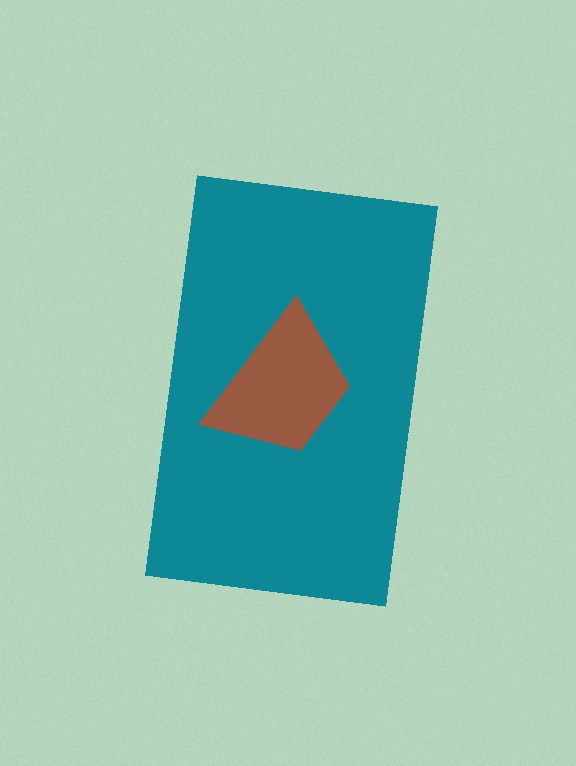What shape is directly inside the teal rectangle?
The brown trapezoid.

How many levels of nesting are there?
2.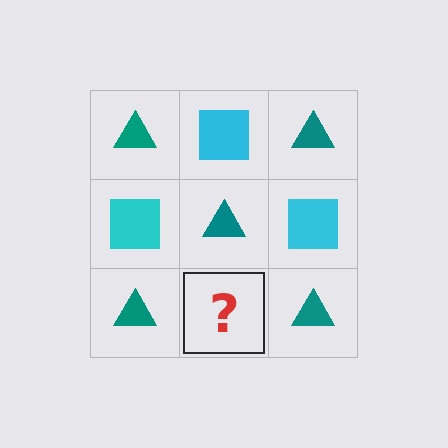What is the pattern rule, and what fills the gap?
The rule is that it alternates teal triangle and cyan square in a checkerboard pattern. The gap should be filled with a cyan square.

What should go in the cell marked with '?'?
The missing cell should contain a cyan square.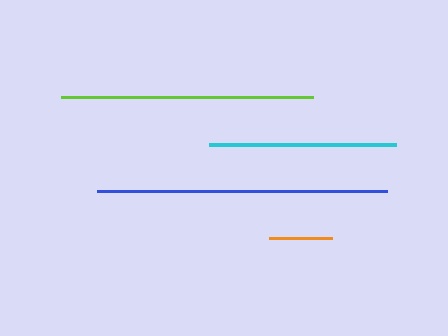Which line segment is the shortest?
The orange line is the shortest at approximately 63 pixels.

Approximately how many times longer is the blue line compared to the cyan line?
The blue line is approximately 1.5 times the length of the cyan line.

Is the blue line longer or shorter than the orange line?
The blue line is longer than the orange line.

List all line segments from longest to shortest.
From longest to shortest: blue, lime, cyan, orange.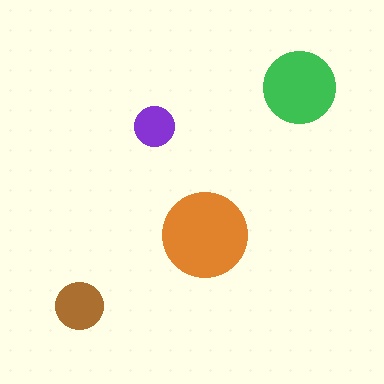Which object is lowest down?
The brown circle is bottommost.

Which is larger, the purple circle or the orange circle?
The orange one.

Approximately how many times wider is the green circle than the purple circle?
About 2 times wider.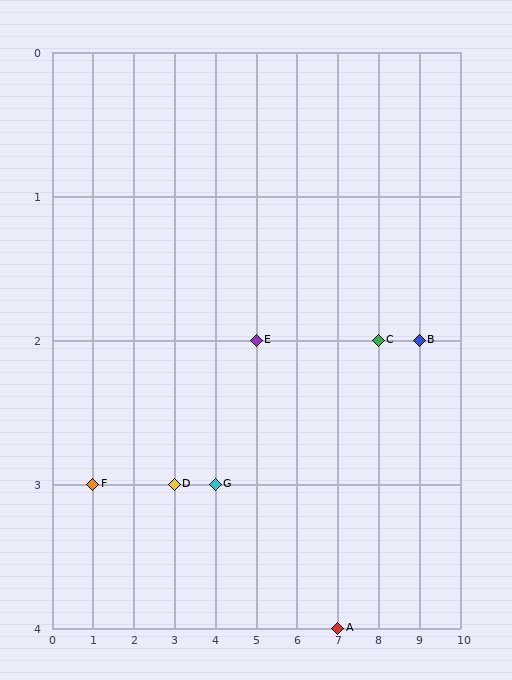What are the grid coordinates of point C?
Point C is at grid coordinates (8, 2).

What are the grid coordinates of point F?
Point F is at grid coordinates (1, 3).